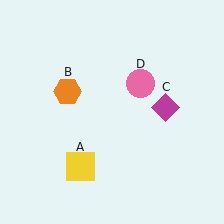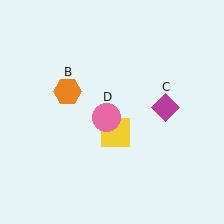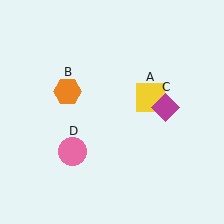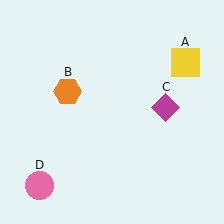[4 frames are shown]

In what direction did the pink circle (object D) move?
The pink circle (object D) moved down and to the left.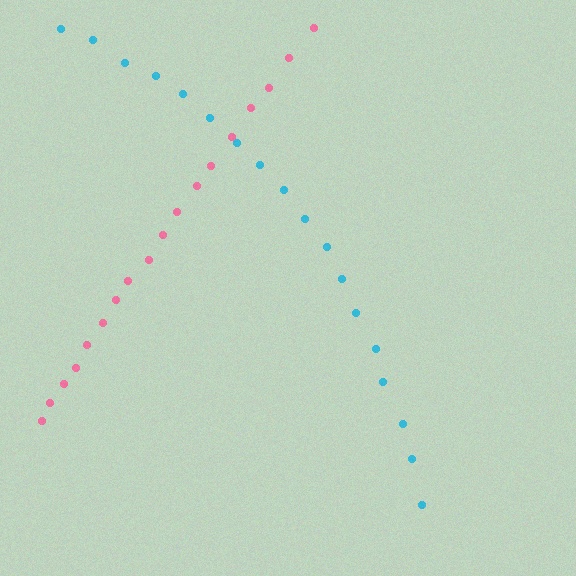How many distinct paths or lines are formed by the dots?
There are 2 distinct paths.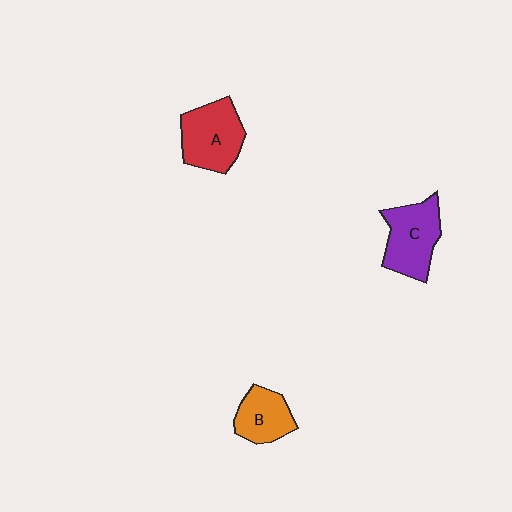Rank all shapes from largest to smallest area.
From largest to smallest: A (red), C (purple), B (orange).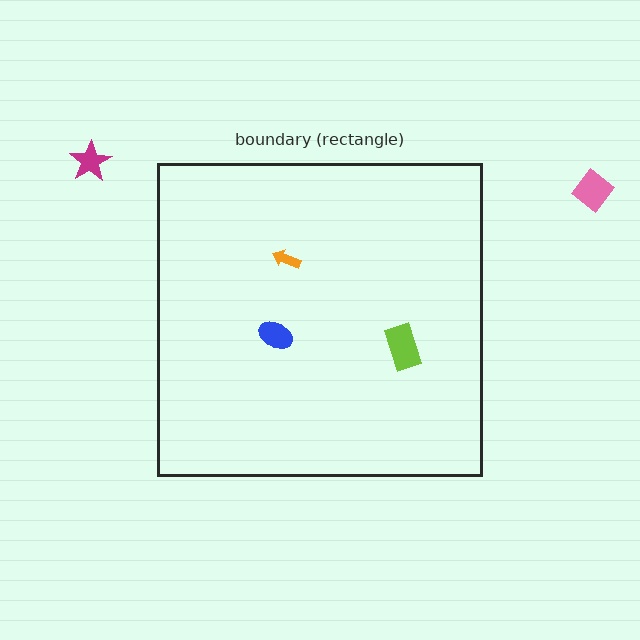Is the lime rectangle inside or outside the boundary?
Inside.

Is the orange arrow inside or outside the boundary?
Inside.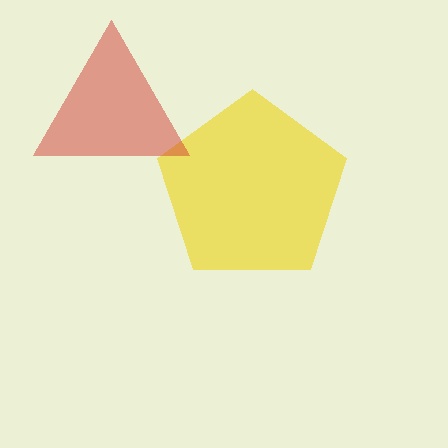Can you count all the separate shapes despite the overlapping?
Yes, there are 2 separate shapes.